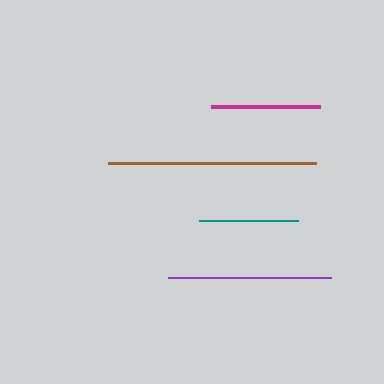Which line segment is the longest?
The brown line is the longest at approximately 208 pixels.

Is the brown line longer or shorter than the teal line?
The brown line is longer than the teal line.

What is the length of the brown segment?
The brown segment is approximately 208 pixels long.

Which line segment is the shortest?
The teal line is the shortest at approximately 99 pixels.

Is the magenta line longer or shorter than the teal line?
The magenta line is longer than the teal line.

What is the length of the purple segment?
The purple segment is approximately 163 pixels long.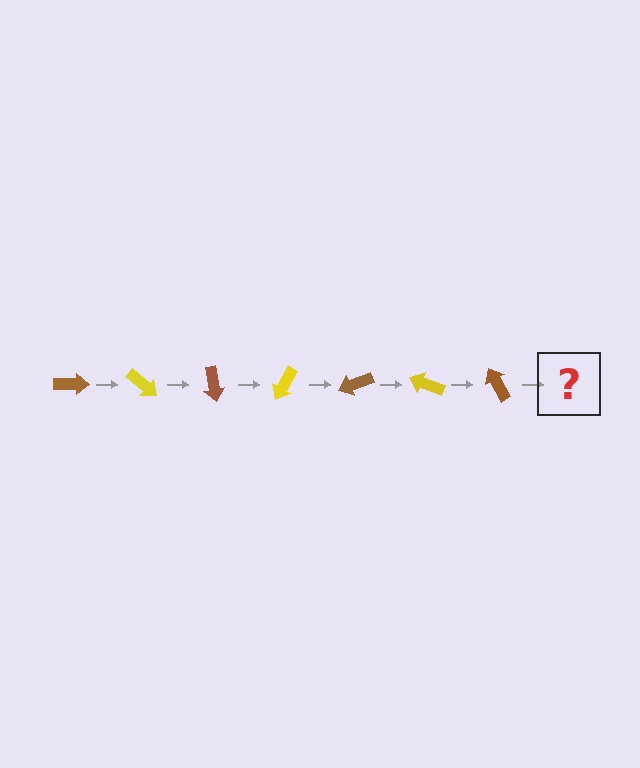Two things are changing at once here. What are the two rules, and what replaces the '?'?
The two rules are that it rotates 40 degrees each step and the color cycles through brown and yellow. The '?' should be a yellow arrow, rotated 280 degrees from the start.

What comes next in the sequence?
The next element should be a yellow arrow, rotated 280 degrees from the start.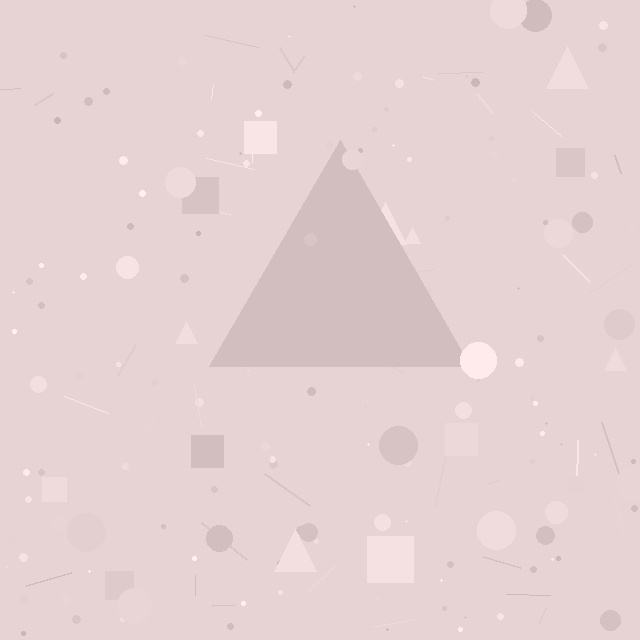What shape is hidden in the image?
A triangle is hidden in the image.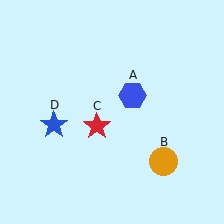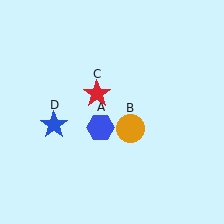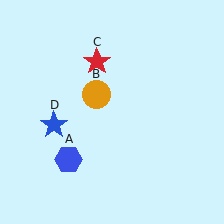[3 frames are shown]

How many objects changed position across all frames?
3 objects changed position: blue hexagon (object A), orange circle (object B), red star (object C).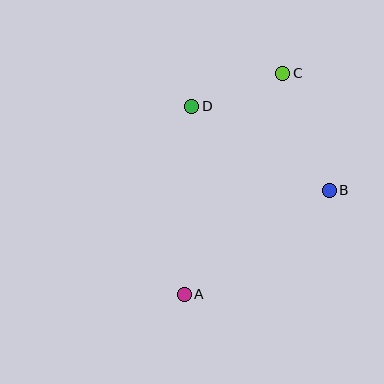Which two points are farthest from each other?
Points A and C are farthest from each other.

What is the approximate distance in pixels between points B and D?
The distance between B and D is approximately 161 pixels.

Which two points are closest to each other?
Points C and D are closest to each other.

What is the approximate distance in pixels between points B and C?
The distance between B and C is approximately 126 pixels.